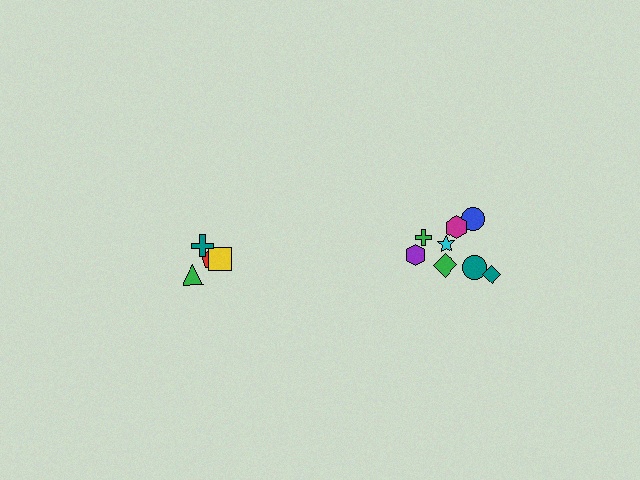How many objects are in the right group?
There are 8 objects.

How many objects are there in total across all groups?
There are 12 objects.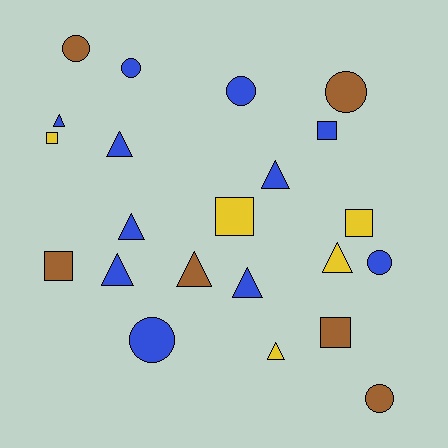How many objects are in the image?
There are 22 objects.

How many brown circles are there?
There are 3 brown circles.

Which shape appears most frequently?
Triangle, with 9 objects.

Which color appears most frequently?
Blue, with 11 objects.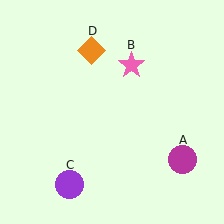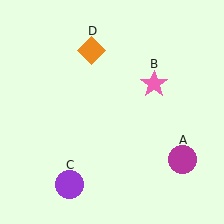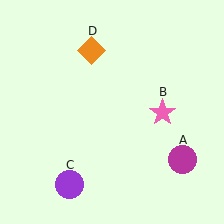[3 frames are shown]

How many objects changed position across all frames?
1 object changed position: pink star (object B).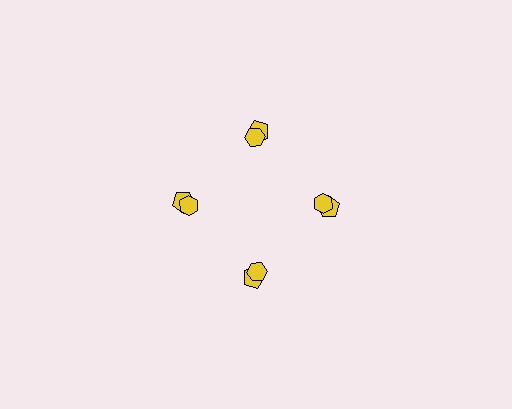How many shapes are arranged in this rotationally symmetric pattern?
There are 8 shapes, arranged in 4 groups of 2.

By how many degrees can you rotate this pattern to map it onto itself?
The pattern maps onto itself every 90 degrees of rotation.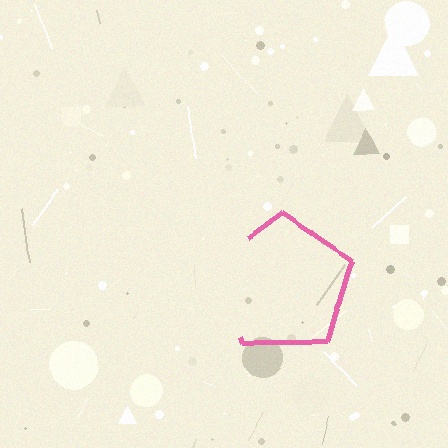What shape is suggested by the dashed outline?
The dashed outline suggests a pentagon.